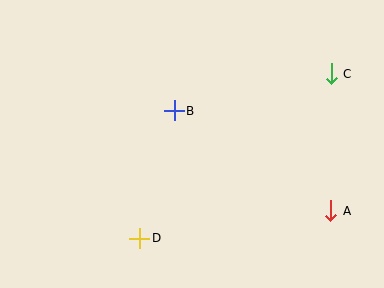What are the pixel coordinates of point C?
Point C is at (331, 74).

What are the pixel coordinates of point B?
Point B is at (174, 111).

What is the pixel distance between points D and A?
The distance between D and A is 193 pixels.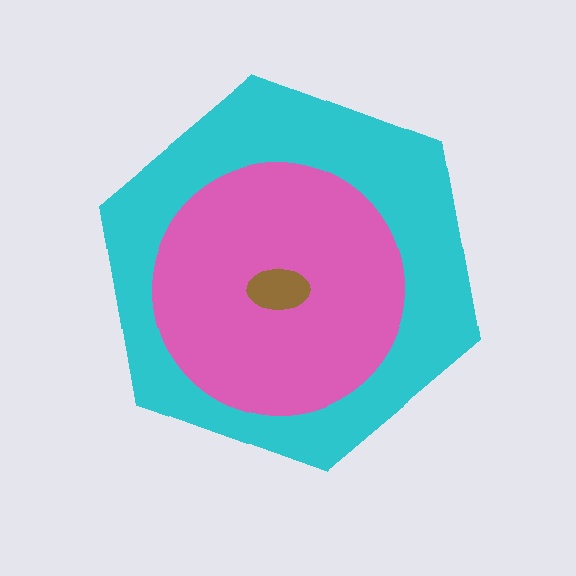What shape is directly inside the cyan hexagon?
The pink circle.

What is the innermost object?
The brown ellipse.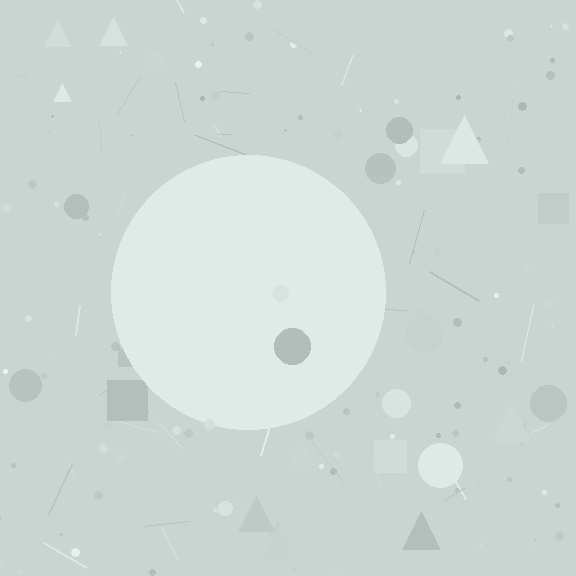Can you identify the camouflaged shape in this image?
The camouflaged shape is a circle.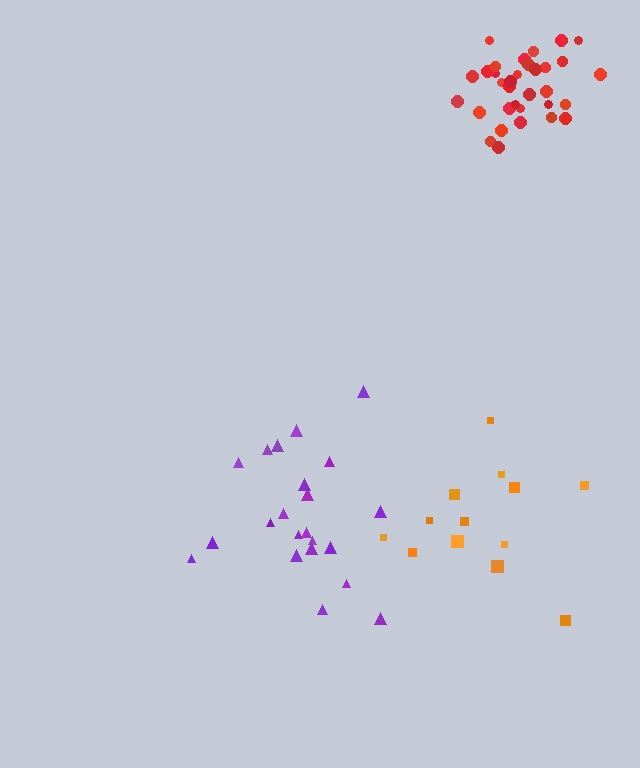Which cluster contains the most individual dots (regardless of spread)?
Red (33).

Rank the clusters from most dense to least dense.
red, purple, orange.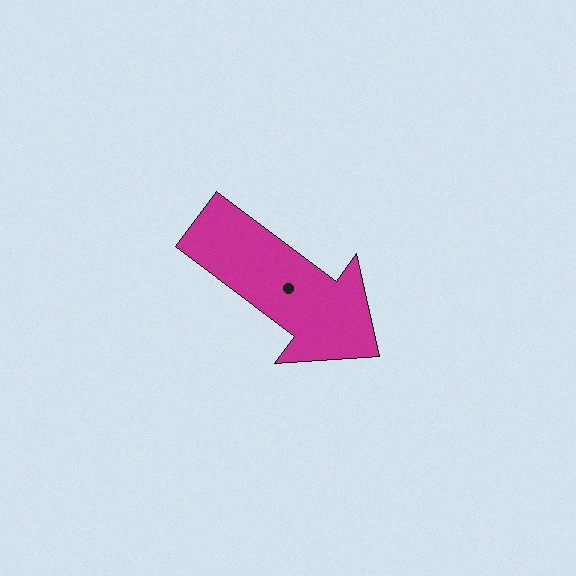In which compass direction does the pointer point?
Southeast.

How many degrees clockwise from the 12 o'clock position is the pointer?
Approximately 127 degrees.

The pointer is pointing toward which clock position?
Roughly 4 o'clock.